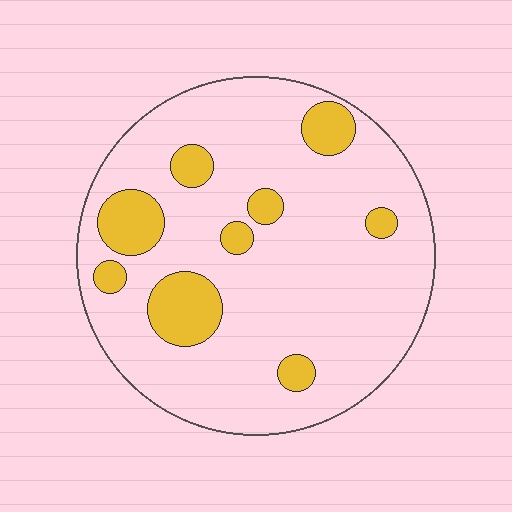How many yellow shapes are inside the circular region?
9.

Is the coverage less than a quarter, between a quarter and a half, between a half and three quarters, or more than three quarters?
Less than a quarter.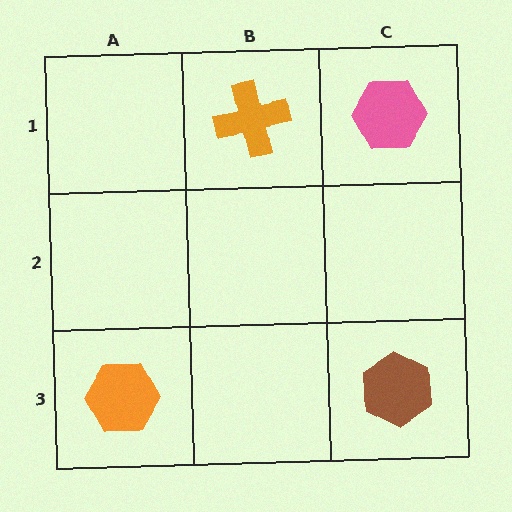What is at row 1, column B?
An orange cross.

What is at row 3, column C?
A brown hexagon.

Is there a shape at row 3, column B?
No, that cell is empty.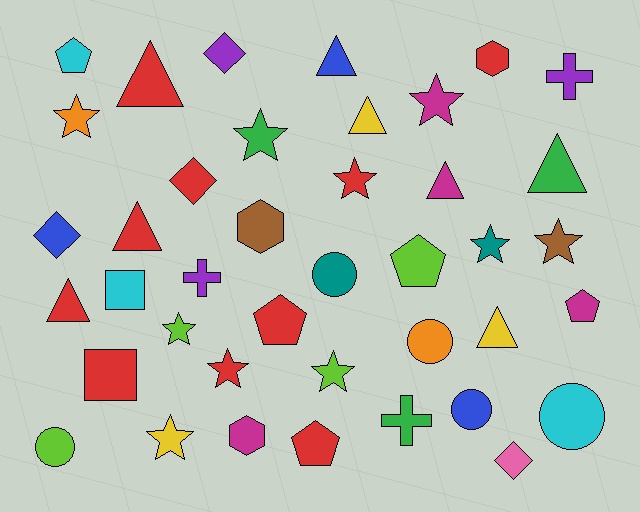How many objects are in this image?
There are 40 objects.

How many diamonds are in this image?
There are 4 diamonds.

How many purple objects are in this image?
There are 3 purple objects.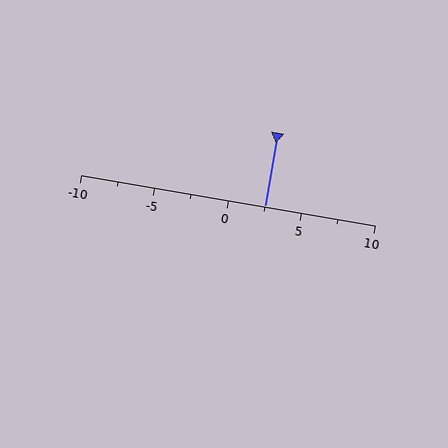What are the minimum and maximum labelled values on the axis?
The axis runs from -10 to 10.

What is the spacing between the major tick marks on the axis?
The major ticks are spaced 5 apart.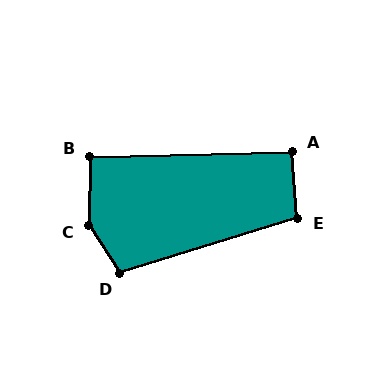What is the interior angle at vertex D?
Approximately 106 degrees (obtuse).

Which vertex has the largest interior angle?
C, at approximately 146 degrees.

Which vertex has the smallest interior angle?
B, at approximately 92 degrees.